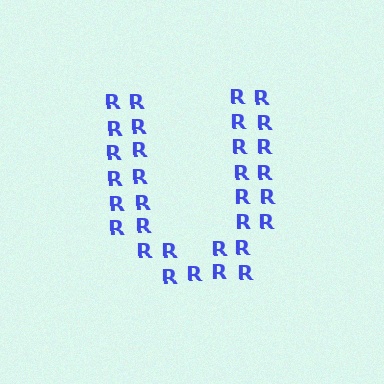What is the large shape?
The large shape is the letter U.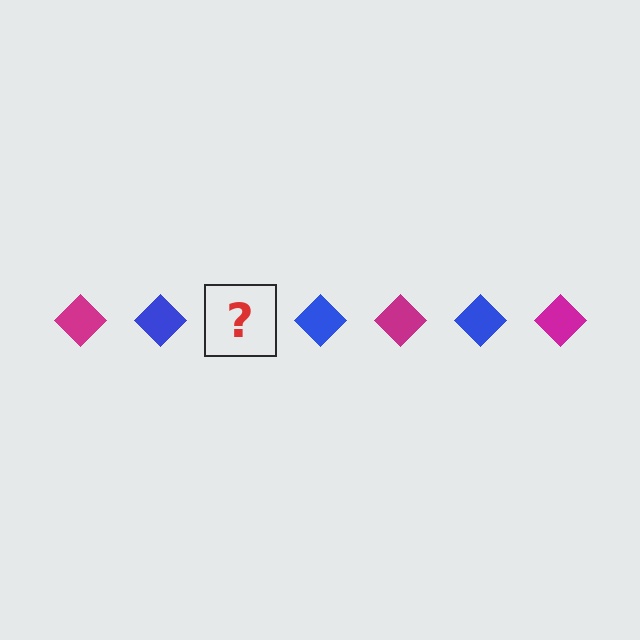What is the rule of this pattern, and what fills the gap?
The rule is that the pattern cycles through magenta, blue diamonds. The gap should be filled with a magenta diamond.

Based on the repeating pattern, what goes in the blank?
The blank should be a magenta diamond.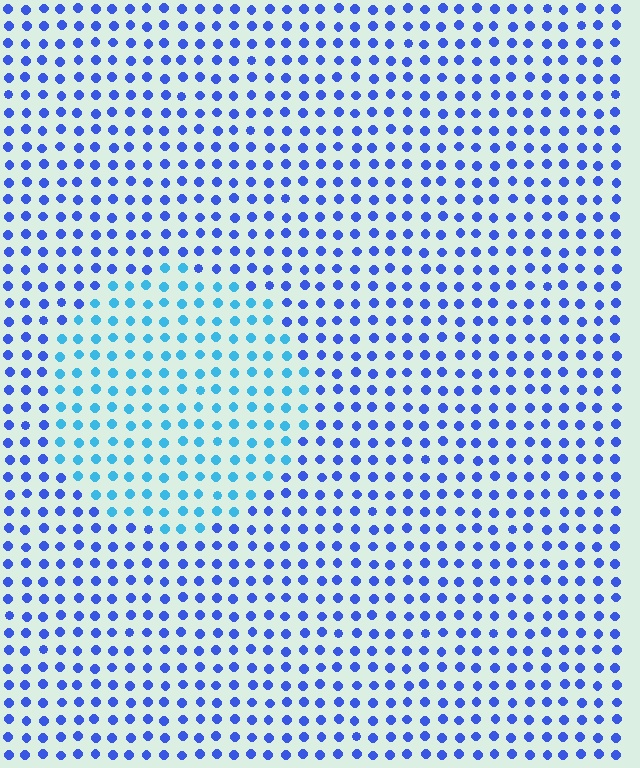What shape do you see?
I see a circle.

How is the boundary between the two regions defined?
The boundary is defined purely by a slight shift in hue (about 35 degrees). Spacing, size, and orientation are identical on both sides.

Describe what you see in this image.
The image is filled with small blue elements in a uniform arrangement. A circle-shaped region is visible where the elements are tinted to a slightly different hue, forming a subtle color boundary.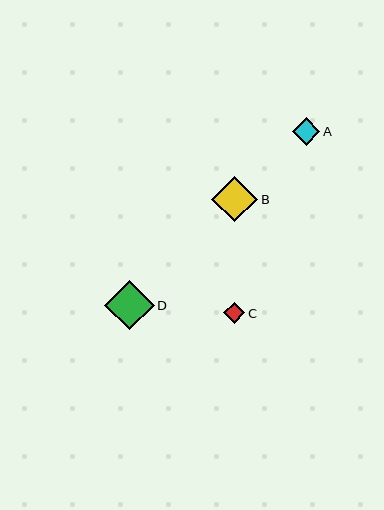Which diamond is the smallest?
Diamond C is the smallest with a size of approximately 22 pixels.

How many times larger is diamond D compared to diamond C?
Diamond D is approximately 2.3 times the size of diamond C.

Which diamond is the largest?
Diamond D is the largest with a size of approximately 49 pixels.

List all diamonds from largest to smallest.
From largest to smallest: D, B, A, C.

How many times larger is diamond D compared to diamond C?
Diamond D is approximately 2.3 times the size of diamond C.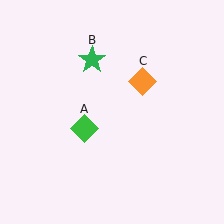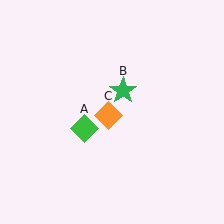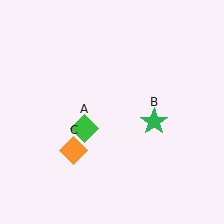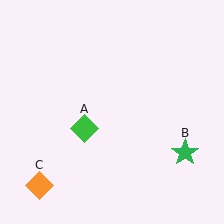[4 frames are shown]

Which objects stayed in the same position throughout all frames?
Green diamond (object A) remained stationary.